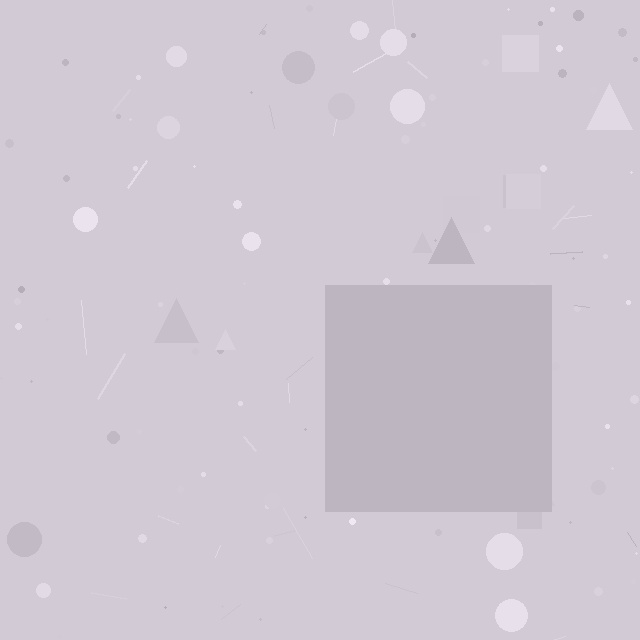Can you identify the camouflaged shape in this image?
The camouflaged shape is a square.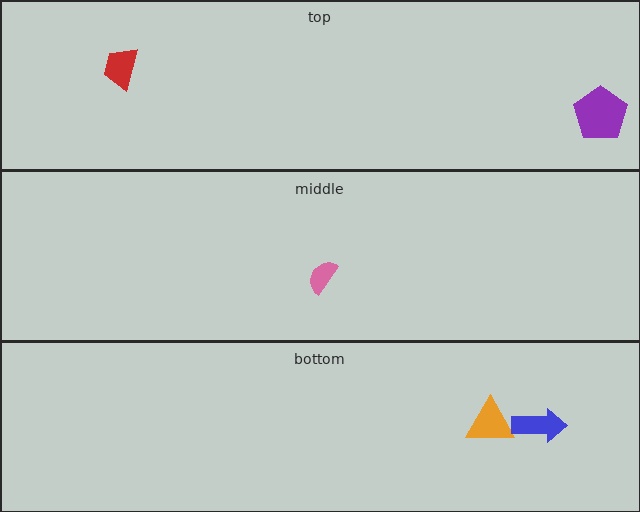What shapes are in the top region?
The red trapezoid, the purple pentagon.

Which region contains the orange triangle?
The bottom region.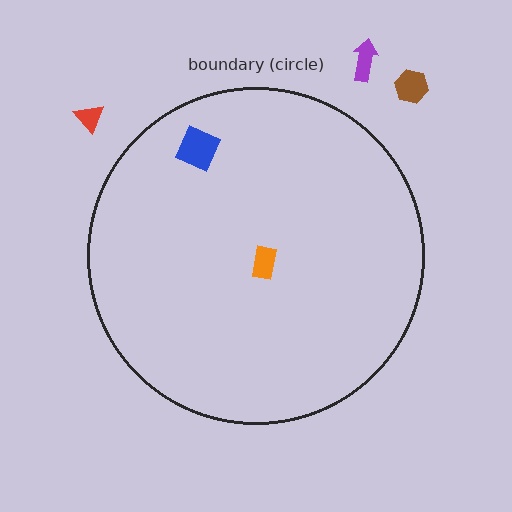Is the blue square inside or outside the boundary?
Inside.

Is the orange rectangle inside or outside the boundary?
Inside.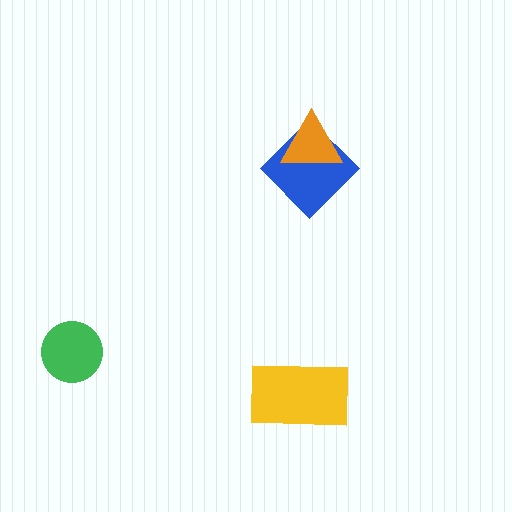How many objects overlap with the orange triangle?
1 object overlaps with the orange triangle.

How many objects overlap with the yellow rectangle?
0 objects overlap with the yellow rectangle.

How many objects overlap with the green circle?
0 objects overlap with the green circle.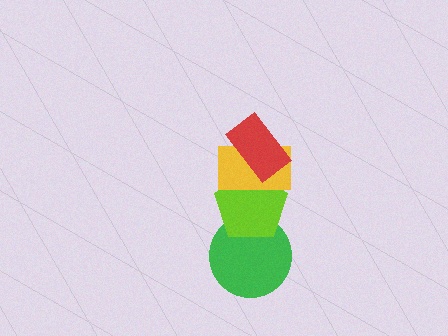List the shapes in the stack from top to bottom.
From top to bottom: the red rectangle, the yellow rectangle, the lime pentagon, the green circle.